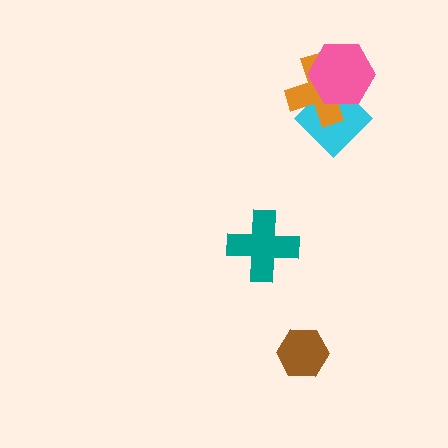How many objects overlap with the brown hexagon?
0 objects overlap with the brown hexagon.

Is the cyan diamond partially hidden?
Yes, it is partially covered by another shape.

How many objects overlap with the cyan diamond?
2 objects overlap with the cyan diamond.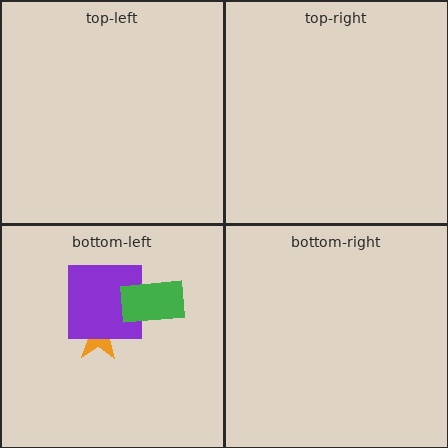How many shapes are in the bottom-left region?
3.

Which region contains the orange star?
The bottom-left region.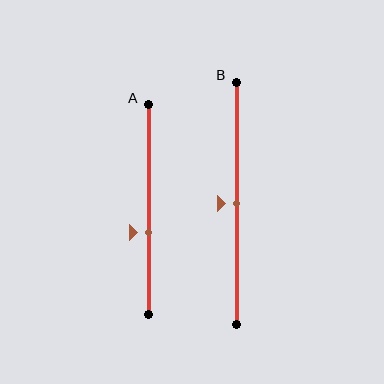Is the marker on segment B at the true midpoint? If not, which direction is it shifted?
Yes, the marker on segment B is at the true midpoint.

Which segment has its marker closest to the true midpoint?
Segment B has its marker closest to the true midpoint.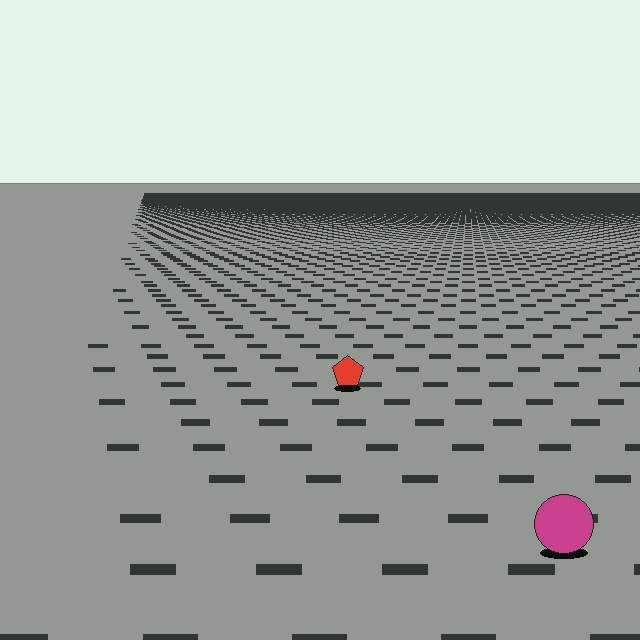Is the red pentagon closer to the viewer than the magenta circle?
No. The magenta circle is closer — you can tell from the texture gradient: the ground texture is coarser near it.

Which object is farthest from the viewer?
The red pentagon is farthest from the viewer. It appears smaller and the ground texture around it is denser.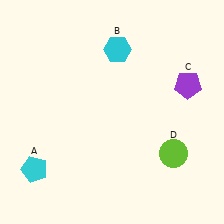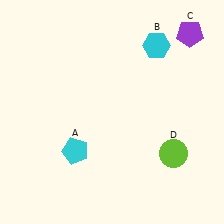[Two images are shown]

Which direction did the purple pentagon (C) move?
The purple pentagon (C) moved up.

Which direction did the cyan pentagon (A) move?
The cyan pentagon (A) moved right.